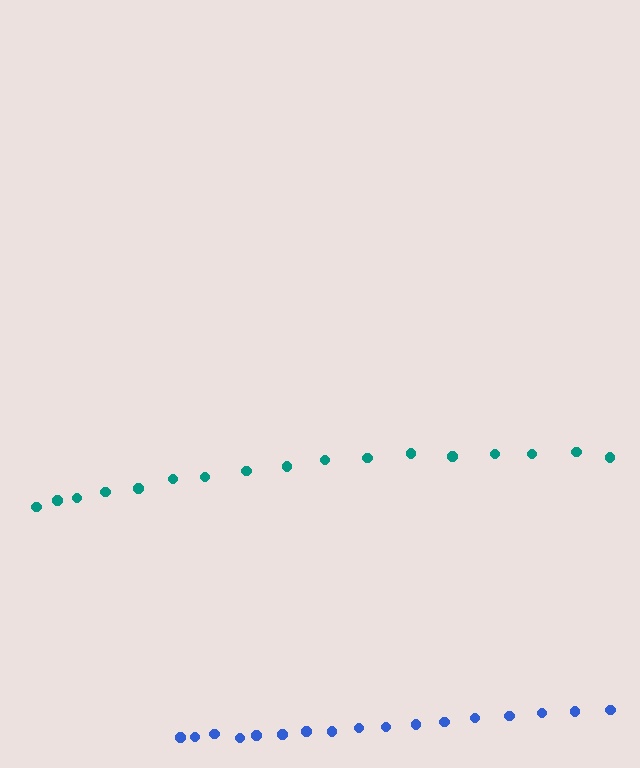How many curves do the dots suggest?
There are 2 distinct paths.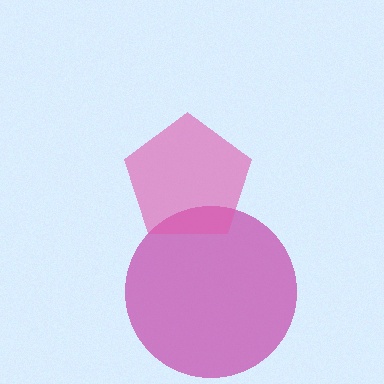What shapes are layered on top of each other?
The layered shapes are: a magenta circle, a pink pentagon.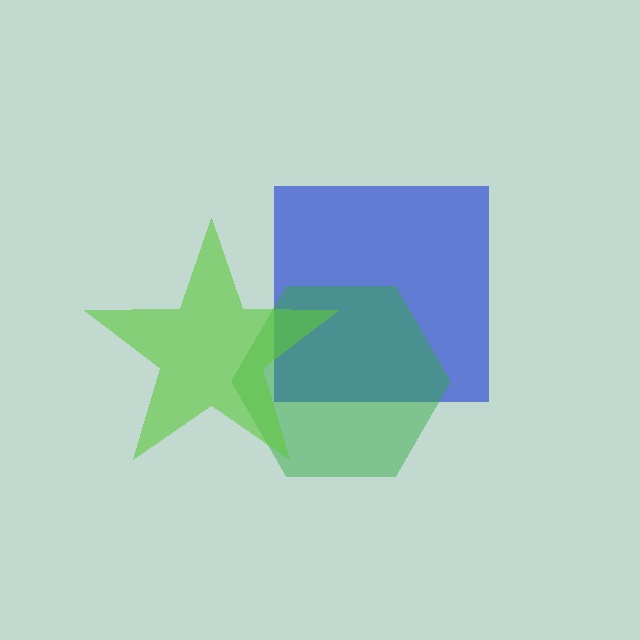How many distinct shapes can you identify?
There are 3 distinct shapes: a blue square, a green hexagon, a lime star.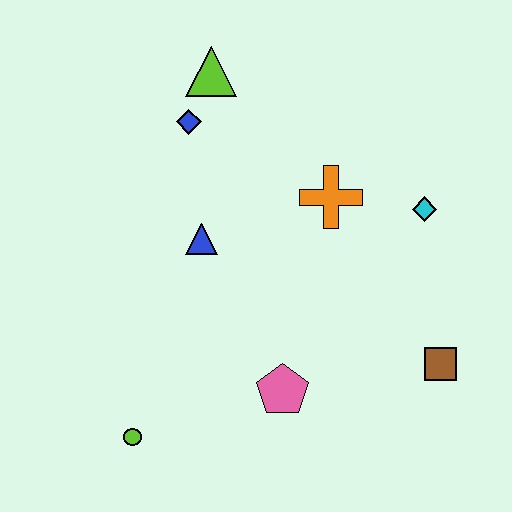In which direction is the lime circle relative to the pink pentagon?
The lime circle is to the left of the pink pentagon.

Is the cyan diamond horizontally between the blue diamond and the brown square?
Yes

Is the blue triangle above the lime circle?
Yes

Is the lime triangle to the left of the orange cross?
Yes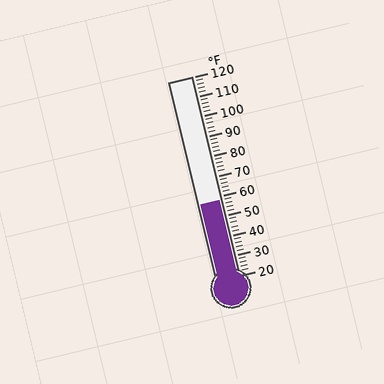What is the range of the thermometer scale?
The thermometer scale ranges from 20°F to 120°F.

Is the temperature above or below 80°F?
The temperature is below 80°F.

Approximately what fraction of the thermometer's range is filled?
The thermometer is filled to approximately 40% of its range.